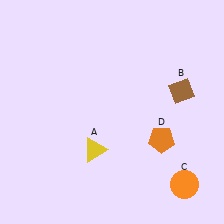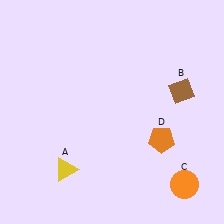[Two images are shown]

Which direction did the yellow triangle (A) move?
The yellow triangle (A) moved left.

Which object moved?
The yellow triangle (A) moved left.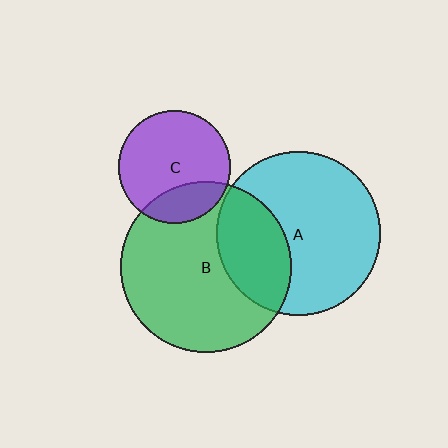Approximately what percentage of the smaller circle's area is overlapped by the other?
Approximately 30%.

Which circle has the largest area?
Circle B (green).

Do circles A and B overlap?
Yes.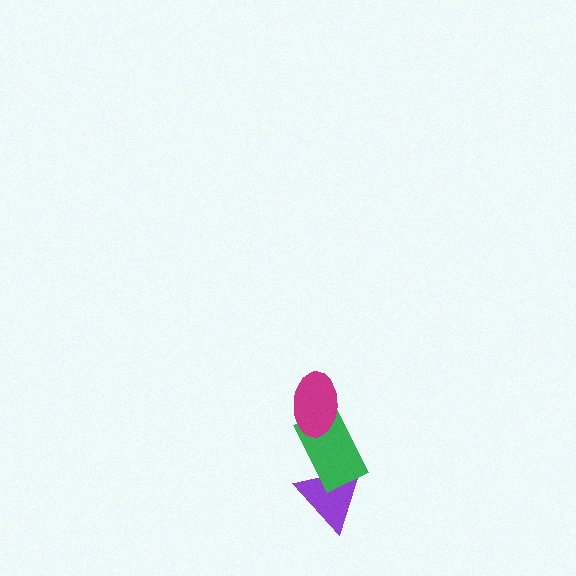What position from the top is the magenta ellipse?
The magenta ellipse is 1st from the top.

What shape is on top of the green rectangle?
The magenta ellipse is on top of the green rectangle.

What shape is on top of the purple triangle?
The green rectangle is on top of the purple triangle.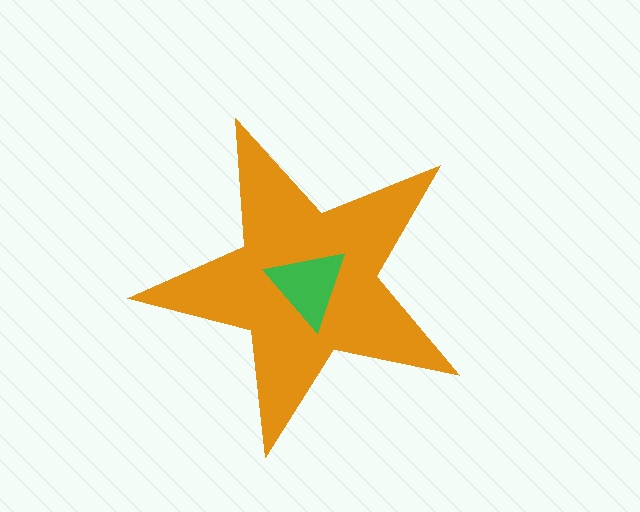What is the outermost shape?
The orange star.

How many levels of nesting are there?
2.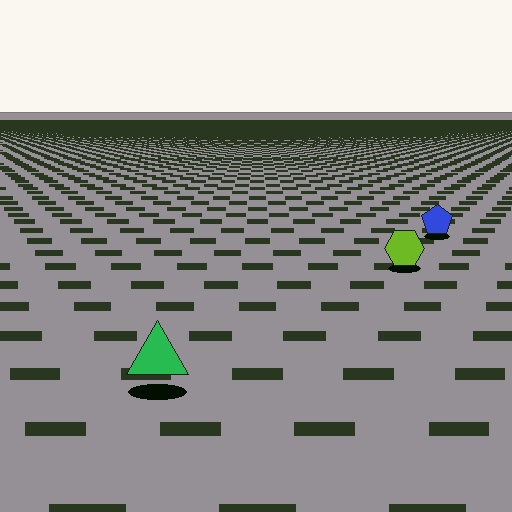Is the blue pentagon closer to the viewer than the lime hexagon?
No. The lime hexagon is closer — you can tell from the texture gradient: the ground texture is coarser near it.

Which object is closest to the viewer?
The green triangle is closest. The texture marks near it are larger and more spread out.